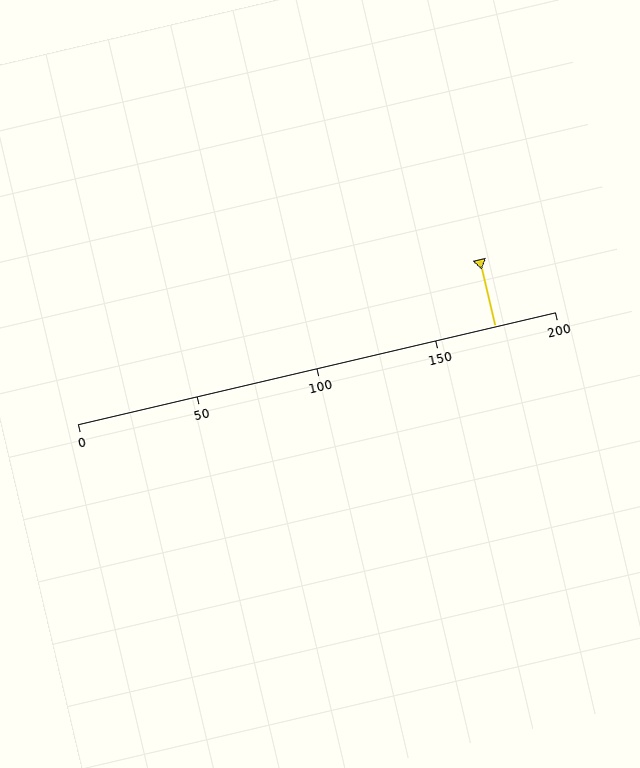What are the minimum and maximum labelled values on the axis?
The axis runs from 0 to 200.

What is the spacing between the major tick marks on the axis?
The major ticks are spaced 50 apart.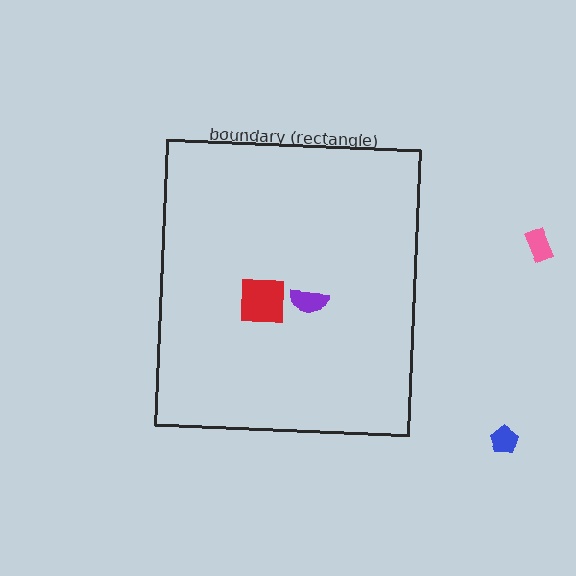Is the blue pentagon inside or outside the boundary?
Outside.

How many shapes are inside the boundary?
2 inside, 2 outside.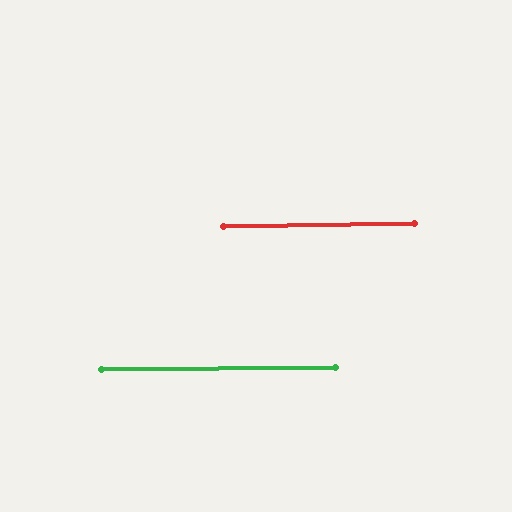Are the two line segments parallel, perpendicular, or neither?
Parallel — their directions differ by only 0.7°.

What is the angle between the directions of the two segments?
Approximately 1 degree.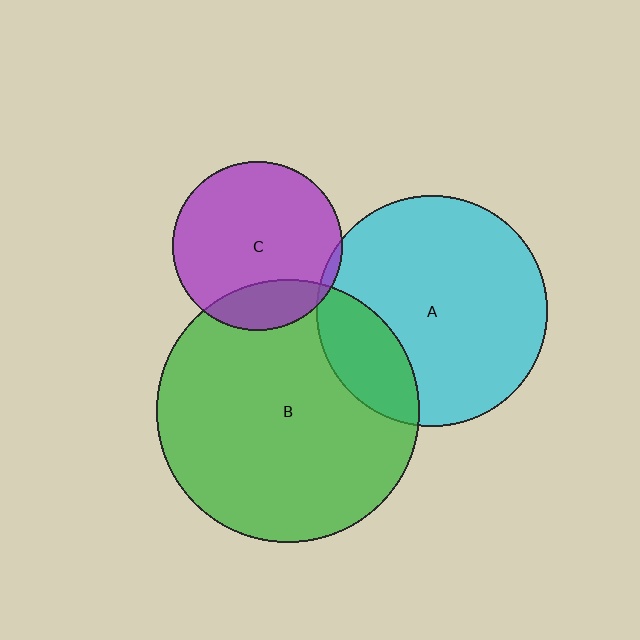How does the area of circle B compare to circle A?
Approximately 1.3 times.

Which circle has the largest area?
Circle B (green).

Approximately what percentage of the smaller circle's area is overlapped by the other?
Approximately 20%.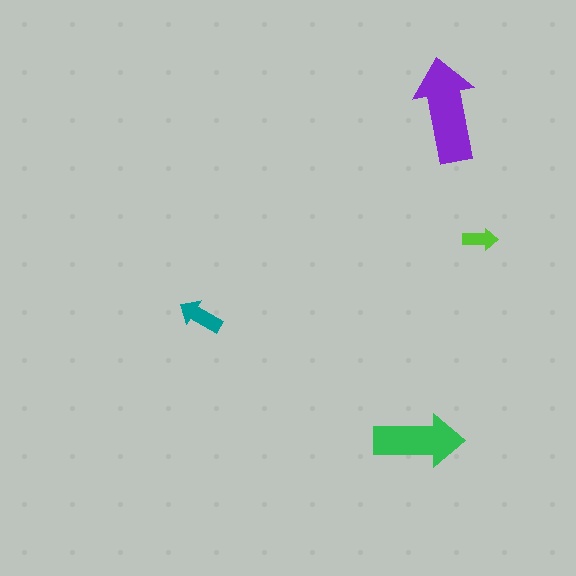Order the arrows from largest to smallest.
the purple one, the green one, the teal one, the lime one.